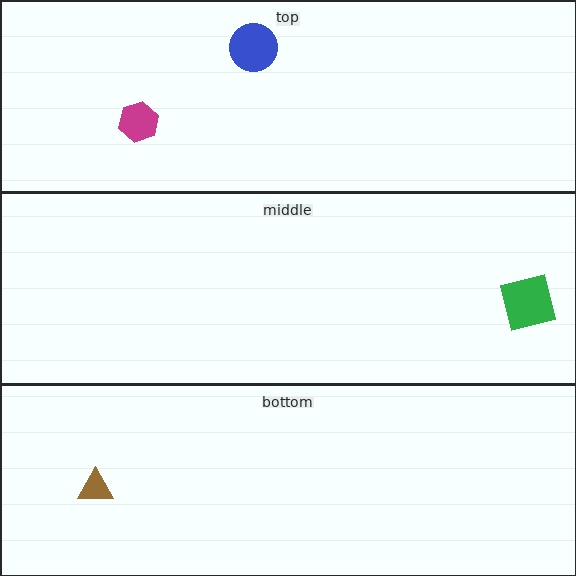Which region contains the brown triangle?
The bottom region.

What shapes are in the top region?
The blue circle, the magenta hexagon.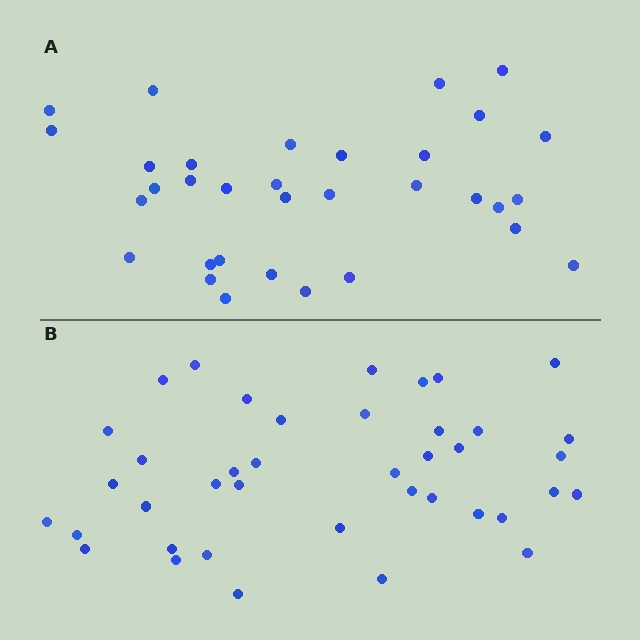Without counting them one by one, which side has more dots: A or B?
Region B (the bottom region) has more dots.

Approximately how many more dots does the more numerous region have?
Region B has roughly 8 or so more dots than region A.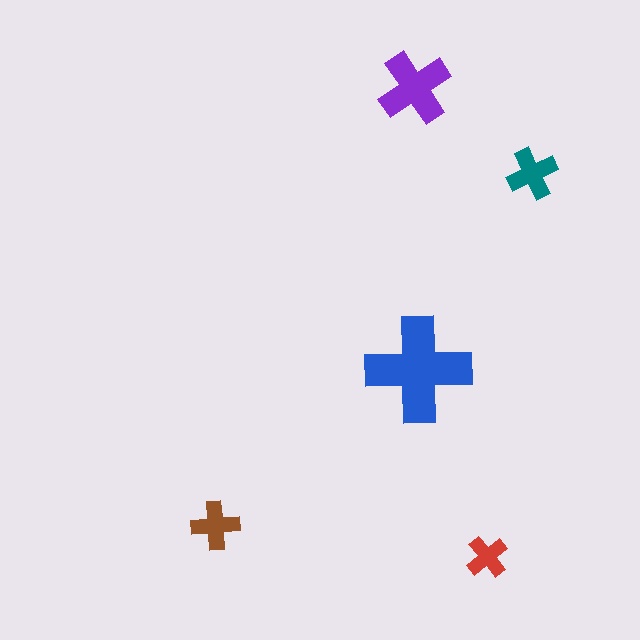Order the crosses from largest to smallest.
the blue one, the purple one, the teal one, the brown one, the red one.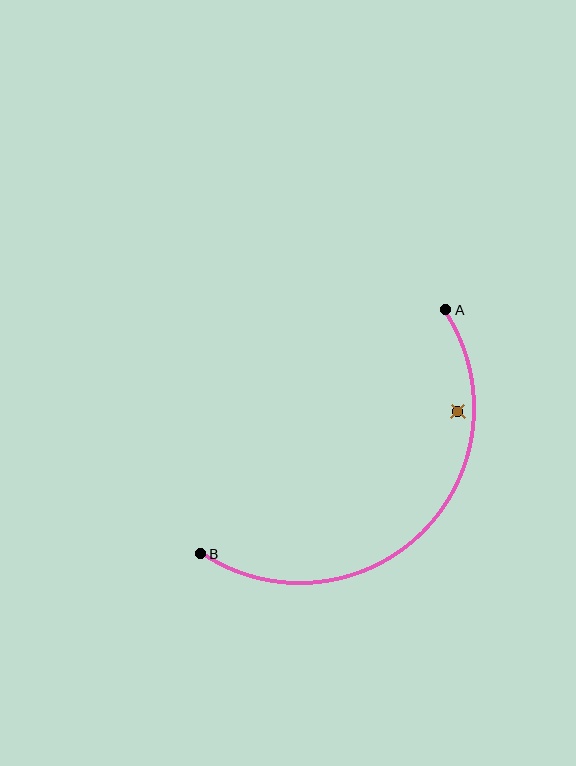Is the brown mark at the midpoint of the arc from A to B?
No — the brown mark does not lie on the arc at all. It sits slightly inside the curve.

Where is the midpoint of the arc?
The arc midpoint is the point on the curve farthest from the straight line joining A and B. It sits below and to the right of that line.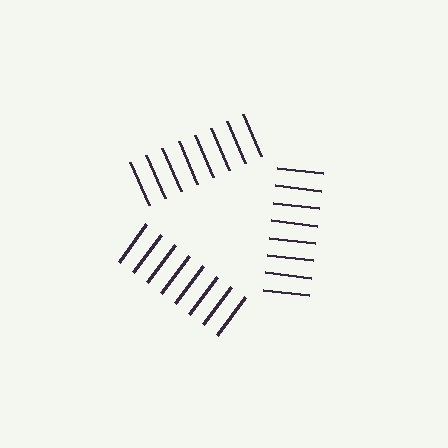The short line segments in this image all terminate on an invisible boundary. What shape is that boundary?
An illusory triangle — the line segments terminate on its edges but no continuous stroke is drawn.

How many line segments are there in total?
24 — 8 along each of the 3 edges.